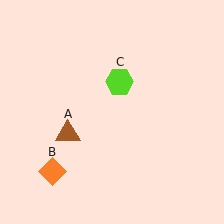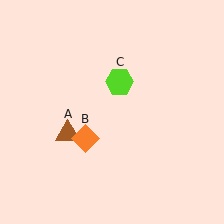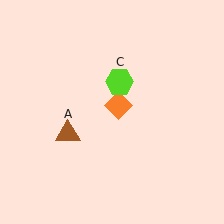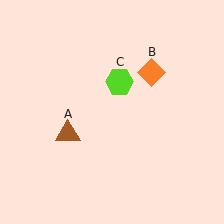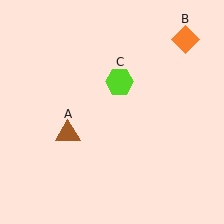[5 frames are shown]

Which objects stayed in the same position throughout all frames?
Brown triangle (object A) and lime hexagon (object C) remained stationary.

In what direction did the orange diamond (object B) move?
The orange diamond (object B) moved up and to the right.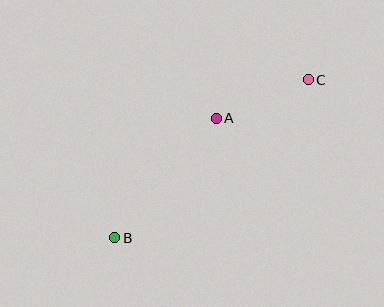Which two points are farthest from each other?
Points B and C are farthest from each other.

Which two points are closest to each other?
Points A and C are closest to each other.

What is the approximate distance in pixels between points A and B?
The distance between A and B is approximately 156 pixels.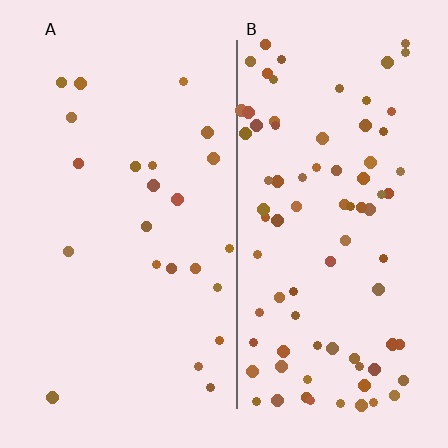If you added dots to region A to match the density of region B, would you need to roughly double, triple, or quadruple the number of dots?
Approximately quadruple.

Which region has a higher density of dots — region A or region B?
B (the right).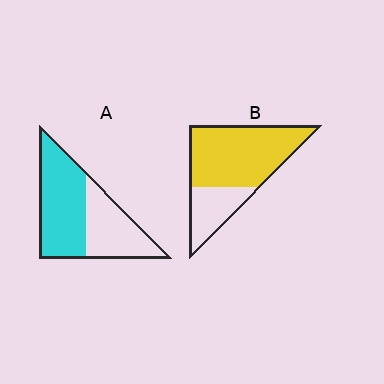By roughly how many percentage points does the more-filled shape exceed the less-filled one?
By roughly 15 percentage points (B over A).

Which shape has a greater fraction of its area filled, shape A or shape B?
Shape B.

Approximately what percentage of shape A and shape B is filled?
A is approximately 60% and B is approximately 70%.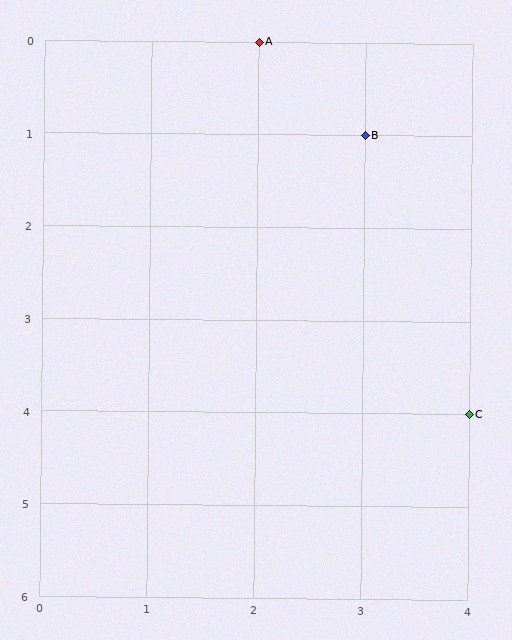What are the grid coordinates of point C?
Point C is at grid coordinates (4, 4).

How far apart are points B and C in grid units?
Points B and C are 1 column and 3 rows apart (about 3.2 grid units diagonally).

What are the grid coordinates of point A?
Point A is at grid coordinates (2, 0).